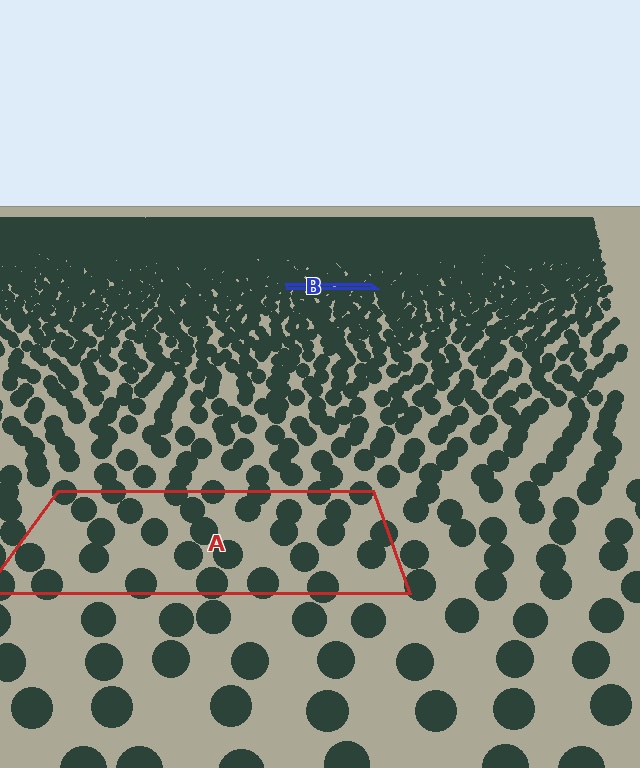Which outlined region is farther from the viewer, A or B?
Region B is farther from the viewer — the texture elements inside it appear smaller and more densely packed.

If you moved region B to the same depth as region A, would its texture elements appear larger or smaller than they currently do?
They would appear larger. At a closer depth, the same texture elements are projected at a bigger on-screen size.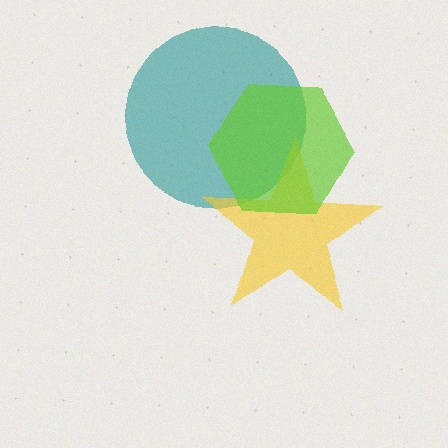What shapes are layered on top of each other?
The layered shapes are: a teal circle, a yellow star, a lime hexagon.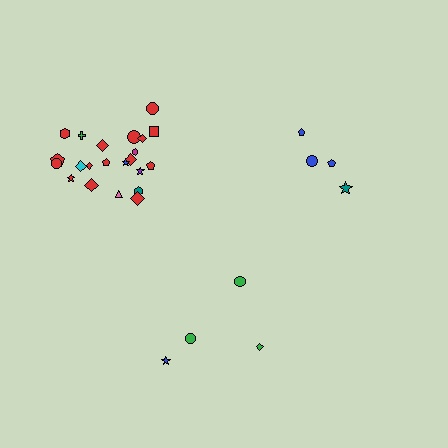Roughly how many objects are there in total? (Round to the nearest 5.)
Roughly 30 objects in total.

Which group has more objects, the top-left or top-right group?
The top-left group.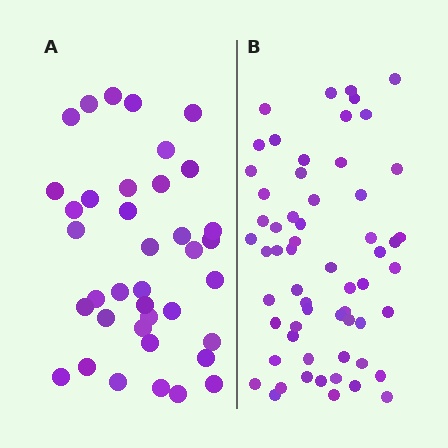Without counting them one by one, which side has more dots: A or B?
Region B (the right region) has more dots.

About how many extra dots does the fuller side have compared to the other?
Region B has approximately 20 more dots than region A.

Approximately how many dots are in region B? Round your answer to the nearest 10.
About 60 dots.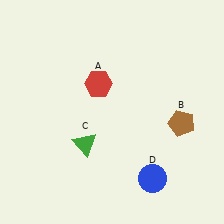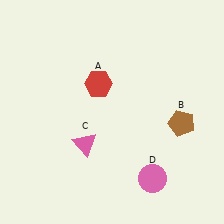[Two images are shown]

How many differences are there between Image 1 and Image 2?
There are 2 differences between the two images.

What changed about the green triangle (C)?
In Image 1, C is green. In Image 2, it changed to pink.